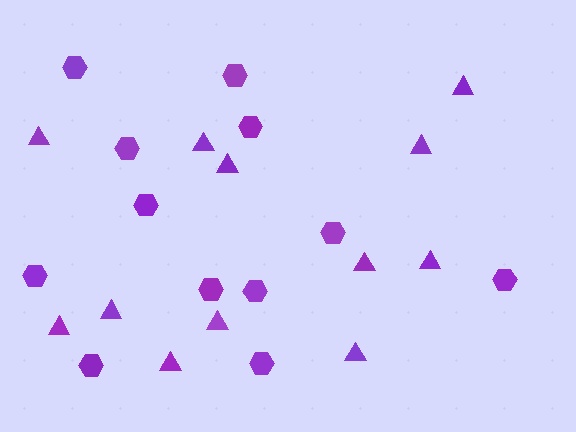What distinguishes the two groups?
There are 2 groups: one group of triangles (12) and one group of hexagons (12).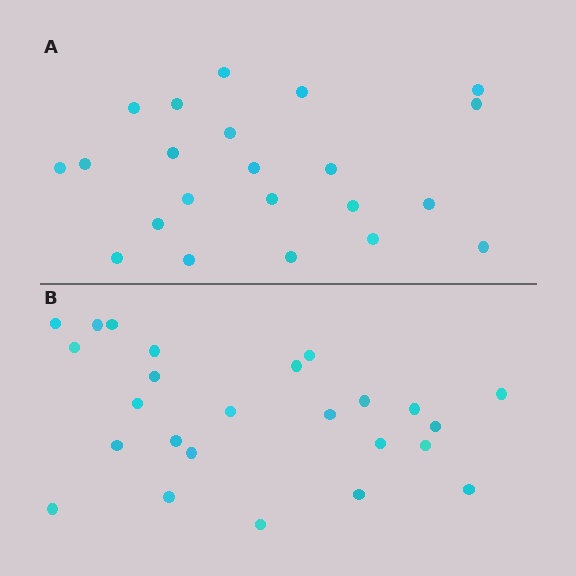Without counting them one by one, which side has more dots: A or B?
Region B (the bottom region) has more dots.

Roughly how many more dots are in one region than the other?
Region B has just a few more — roughly 2 or 3 more dots than region A.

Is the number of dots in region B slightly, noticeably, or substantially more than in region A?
Region B has only slightly more — the two regions are fairly close. The ratio is roughly 1.1 to 1.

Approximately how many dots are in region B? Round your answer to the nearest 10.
About 20 dots. (The exact count is 25, which rounds to 20.)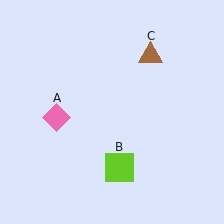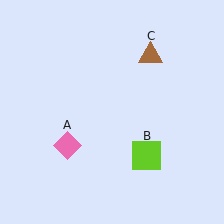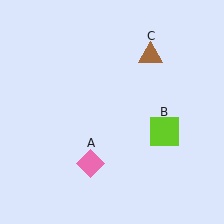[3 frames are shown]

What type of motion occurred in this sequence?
The pink diamond (object A), lime square (object B) rotated counterclockwise around the center of the scene.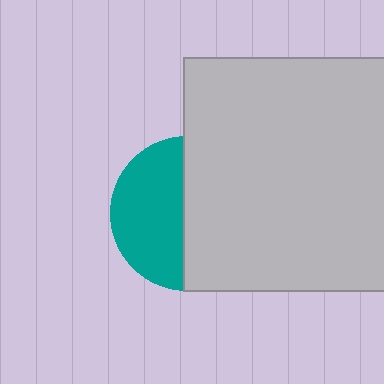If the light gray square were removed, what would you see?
You would see the complete teal circle.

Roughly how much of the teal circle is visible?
About half of it is visible (roughly 47%).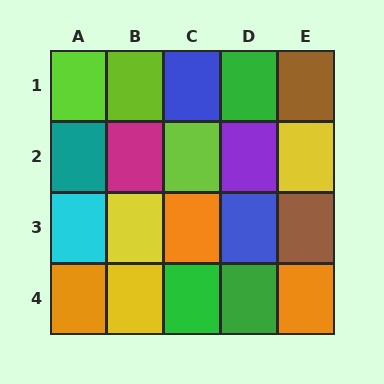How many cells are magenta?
1 cell is magenta.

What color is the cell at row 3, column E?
Brown.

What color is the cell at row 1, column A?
Lime.